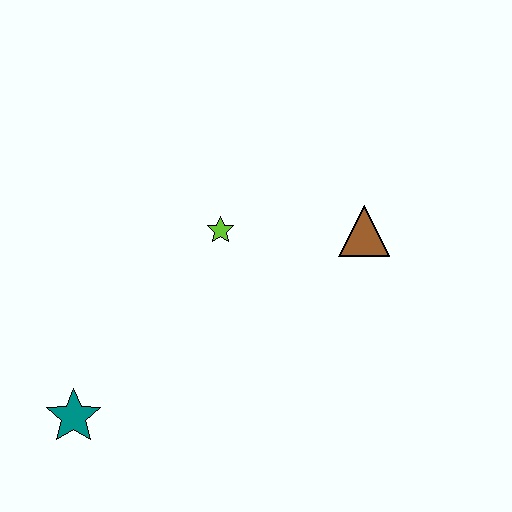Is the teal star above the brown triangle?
No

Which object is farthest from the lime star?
The teal star is farthest from the lime star.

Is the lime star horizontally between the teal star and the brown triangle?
Yes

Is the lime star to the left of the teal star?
No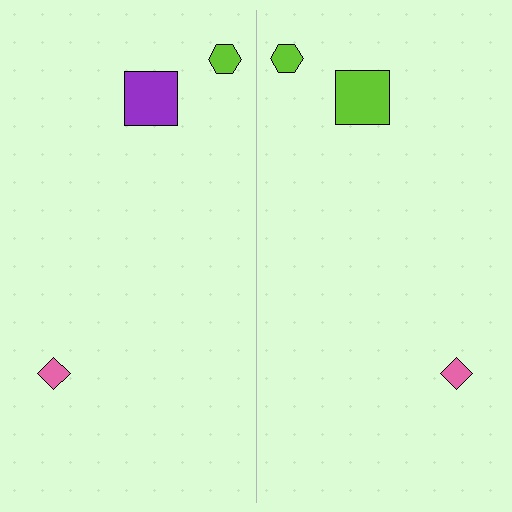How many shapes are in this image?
There are 6 shapes in this image.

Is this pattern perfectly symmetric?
No, the pattern is not perfectly symmetric. The lime square on the right side breaks the symmetry — its mirror counterpart is purple.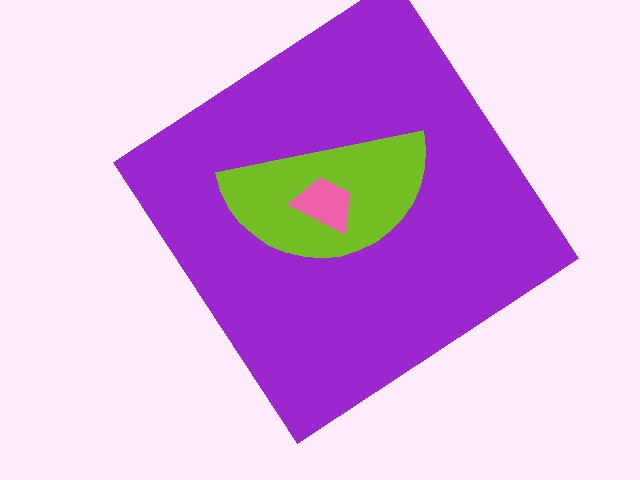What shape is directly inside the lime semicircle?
The pink trapezoid.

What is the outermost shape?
The purple diamond.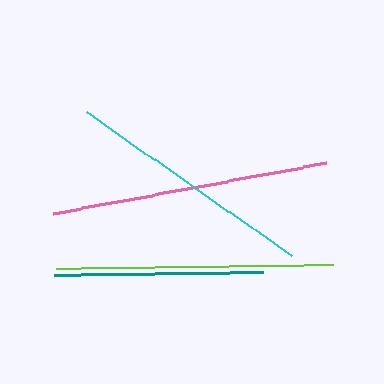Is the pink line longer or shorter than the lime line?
The lime line is longer than the pink line.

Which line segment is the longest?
The lime line is the longest at approximately 278 pixels.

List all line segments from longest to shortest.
From longest to shortest: lime, pink, cyan, teal.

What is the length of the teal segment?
The teal segment is approximately 209 pixels long.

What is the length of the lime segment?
The lime segment is approximately 278 pixels long.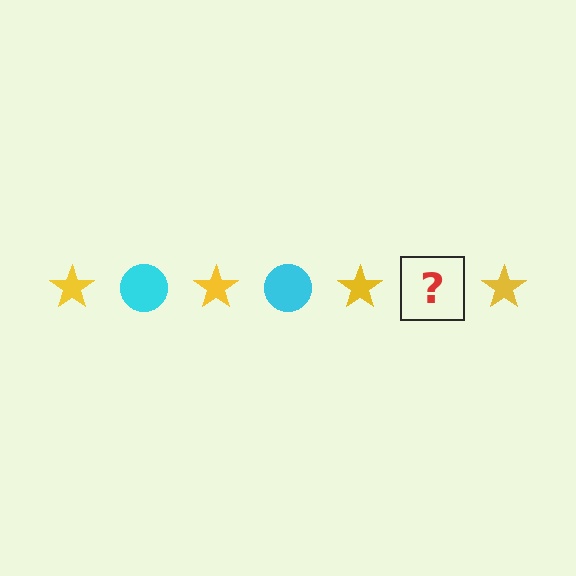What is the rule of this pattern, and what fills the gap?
The rule is that the pattern alternates between yellow star and cyan circle. The gap should be filled with a cyan circle.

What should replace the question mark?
The question mark should be replaced with a cyan circle.